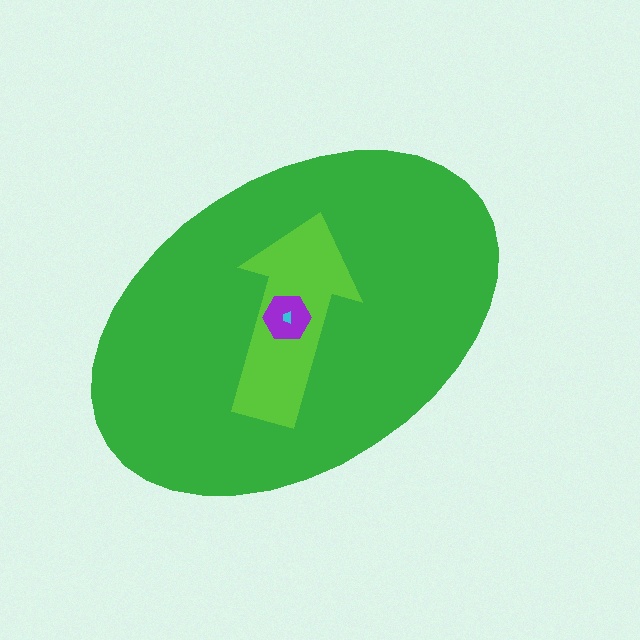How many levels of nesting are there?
4.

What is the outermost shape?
The green ellipse.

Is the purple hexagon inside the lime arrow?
Yes.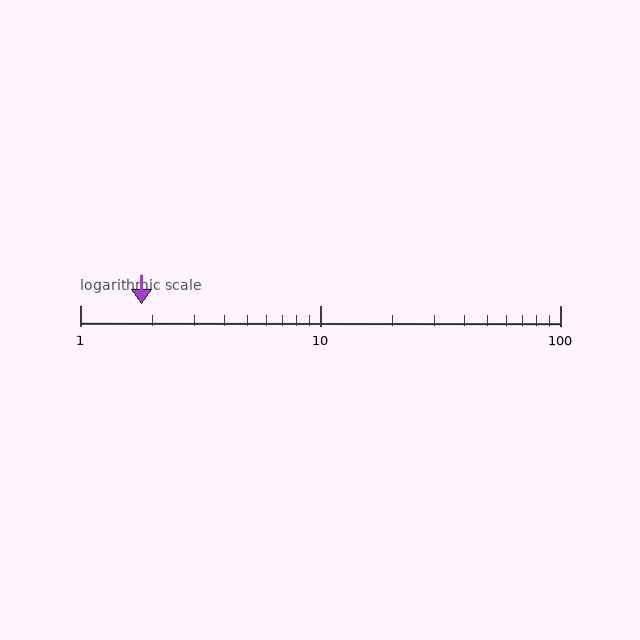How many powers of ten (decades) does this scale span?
The scale spans 2 decades, from 1 to 100.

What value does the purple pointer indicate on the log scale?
The pointer indicates approximately 1.8.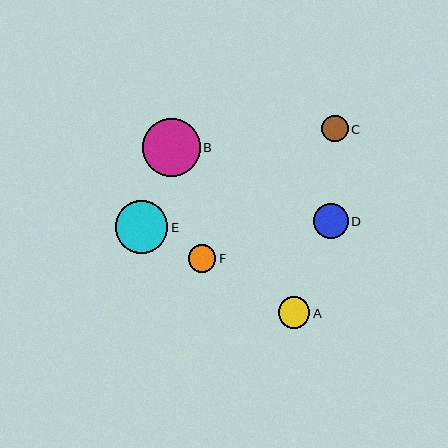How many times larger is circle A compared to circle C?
Circle A is approximately 1.2 times the size of circle C.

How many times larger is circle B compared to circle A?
Circle B is approximately 1.8 times the size of circle A.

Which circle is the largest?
Circle B is the largest with a size of approximately 58 pixels.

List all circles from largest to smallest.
From largest to smallest: B, E, D, A, F, C.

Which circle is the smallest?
Circle C is the smallest with a size of approximately 27 pixels.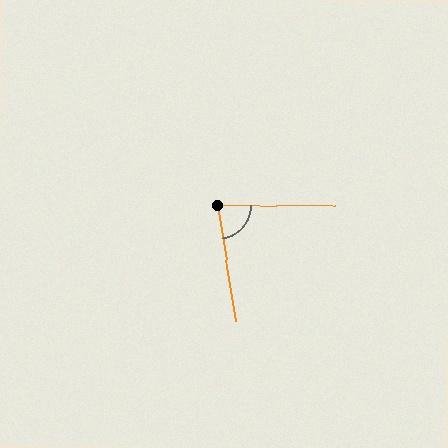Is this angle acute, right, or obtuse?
It is acute.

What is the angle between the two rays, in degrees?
Approximately 82 degrees.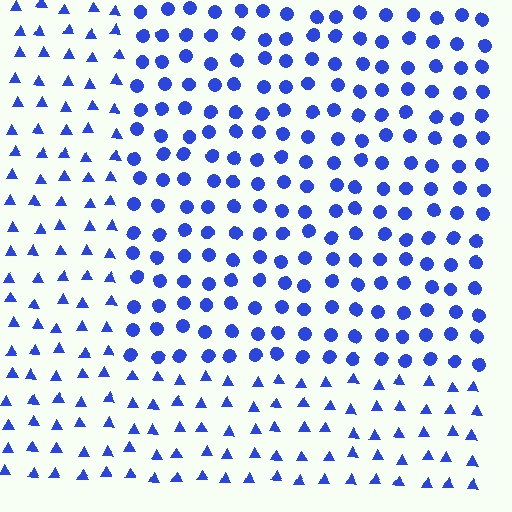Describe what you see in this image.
The image is filled with small blue elements arranged in a uniform grid. A rectangle-shaped region contains circles, while the surrounding area contains triangles. The boundary is defined purely by the change in element shape.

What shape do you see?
I see a rectangle.